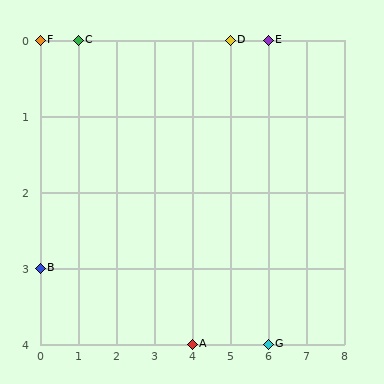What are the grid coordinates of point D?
Point D is at grid coordinates (5, 0).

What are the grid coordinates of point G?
Point G is at grid coordinates (6, 4).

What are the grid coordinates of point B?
Point B is at grid coordinates (0, 3).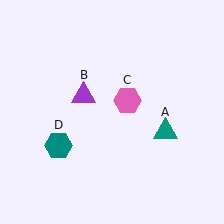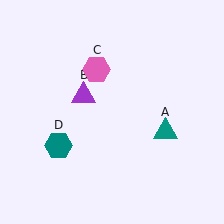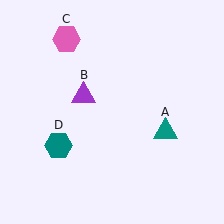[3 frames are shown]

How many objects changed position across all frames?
1 object changed position: pink hexagon (object C).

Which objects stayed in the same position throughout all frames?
Teal triangle (object A) and purple triangle (object B) and teal hexagon (object D) remained stationary.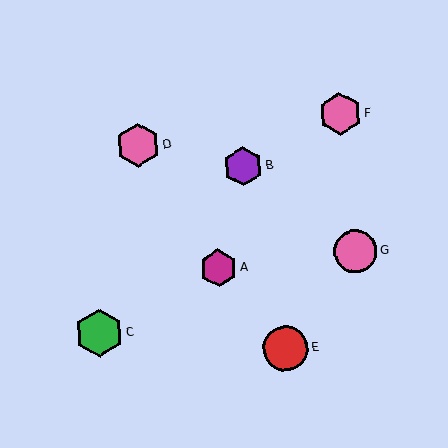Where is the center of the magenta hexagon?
The center of the magenta hexagon is at (218, 268).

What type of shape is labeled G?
Shape G is a pink circle.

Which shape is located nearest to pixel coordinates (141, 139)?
The pink hexagon (labeled D) at (138, 146) is nearest to that location.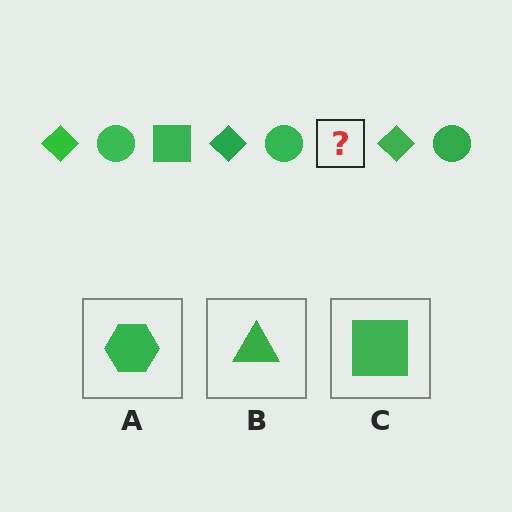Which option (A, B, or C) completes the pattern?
C.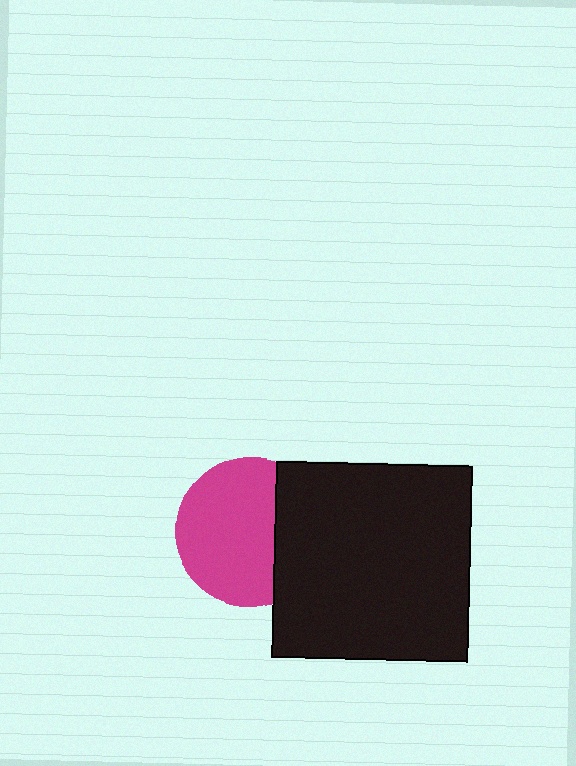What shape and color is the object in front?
The object in front is a black square.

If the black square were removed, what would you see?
You would see the complete magenta circle.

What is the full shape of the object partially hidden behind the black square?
The partially hidden object is a magenta circle.